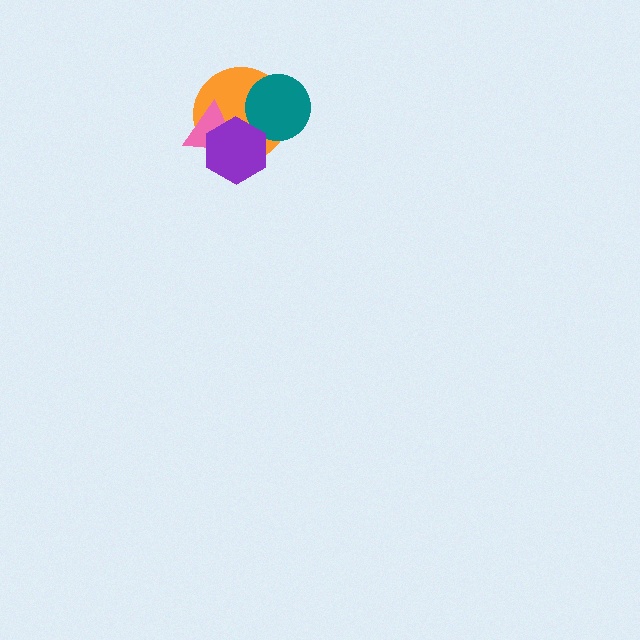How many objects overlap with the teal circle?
2 objects overlap with the teal circle.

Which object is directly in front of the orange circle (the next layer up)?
The pink triangle is directly in front of the orange circle.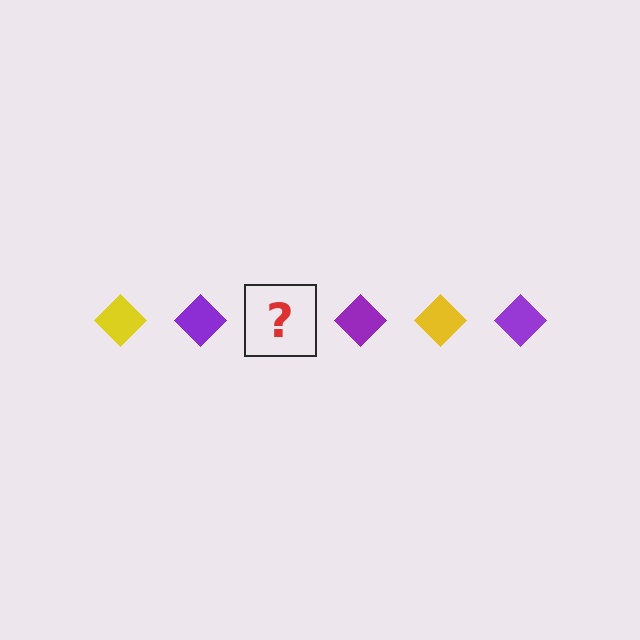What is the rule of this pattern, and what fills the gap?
The rule is that the pattern cycles through yellow, purple diamonds. The gap should be filled with a yellow diamond.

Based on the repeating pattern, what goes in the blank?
The blank should be a yellow diamond.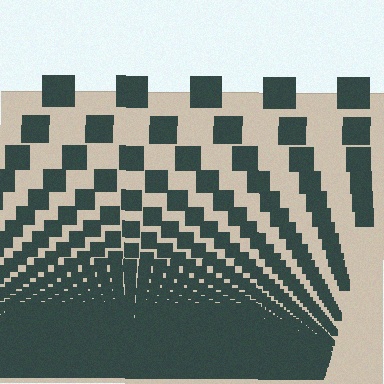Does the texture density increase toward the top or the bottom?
Density increases toward the bottom.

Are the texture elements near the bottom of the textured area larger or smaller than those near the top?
Smaller. The gradient is inverted — elements near the bottom are smaller and denser.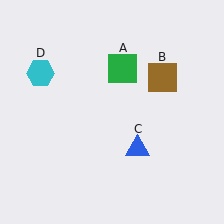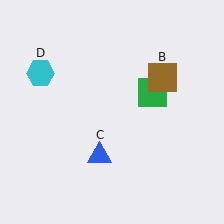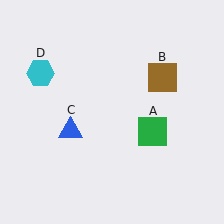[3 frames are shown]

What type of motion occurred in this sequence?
The green square (object A), blue triangle (object C) rotated clockwise around the center of the scene.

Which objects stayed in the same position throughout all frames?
Brown square (object B) and cyan hexagon (object D) remained stationary.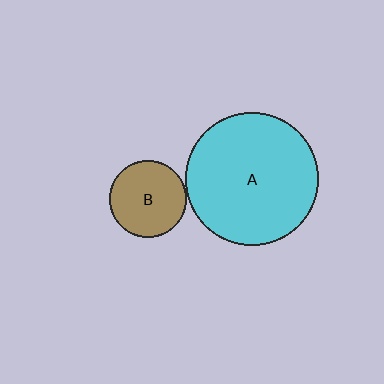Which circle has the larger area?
Circle A (cyan).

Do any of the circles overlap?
No, none of the circles overlap.